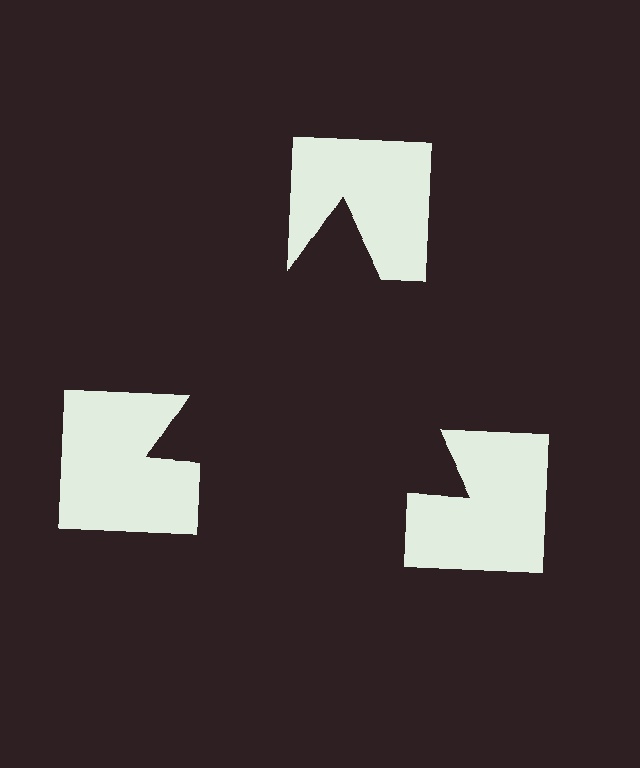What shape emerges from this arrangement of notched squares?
An illusory triangle — its edges are inferred from the aligned wedge cuts in the notched squares, not physically drawn.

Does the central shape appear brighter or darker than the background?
It typically appears slightly darker than the background, even though no actual brightness change is drawn.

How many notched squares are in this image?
There are 3 — one at each vertex of the illusory triangle.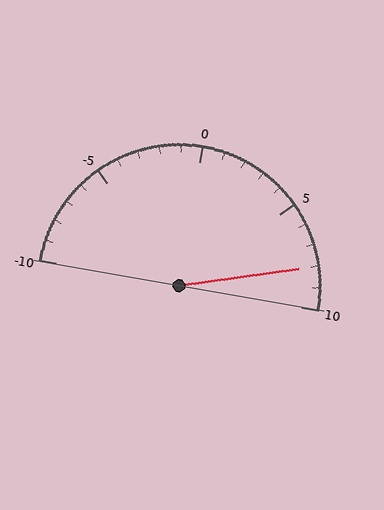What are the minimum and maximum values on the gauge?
The gauge ranges from -10 to 10.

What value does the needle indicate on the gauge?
The needle indicates approximately 8.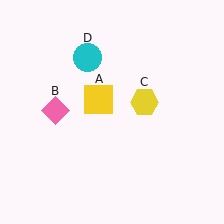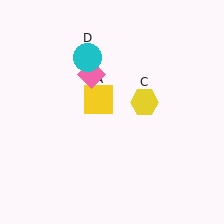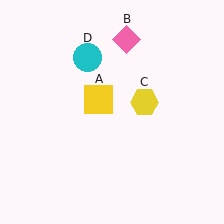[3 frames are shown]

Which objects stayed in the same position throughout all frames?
Yellow square (object A) and yellow hexagon (object C) and cyan circle (object D) remained stationary.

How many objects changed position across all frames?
1 object changed position: pink diamond (object B).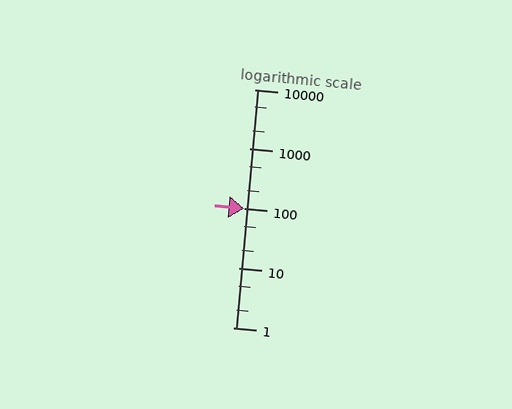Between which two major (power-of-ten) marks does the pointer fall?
The pointer is between 100 and 1000.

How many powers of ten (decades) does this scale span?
The scale spans 4 decades, from 1 to 10000.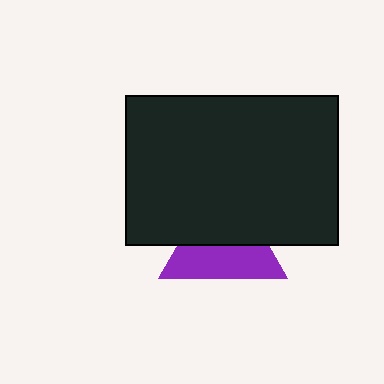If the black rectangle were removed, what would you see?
You would see the complete purple triangle.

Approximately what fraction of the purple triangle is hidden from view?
Roughly 49% of the purple triangle is hidden behind the black rectangle.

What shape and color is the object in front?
The object in front is a black rectangle.